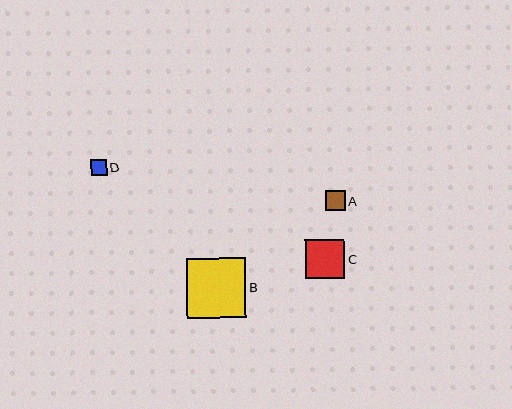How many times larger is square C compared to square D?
Square C is approximately 2.5 times the size of square D.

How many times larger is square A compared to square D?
Square A is approximately 1.2 times the size of square D.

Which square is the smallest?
Square D is the smallest with a size of approximately 16 pixels.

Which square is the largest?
Square B is the largest with a size of approximately 60 pixels.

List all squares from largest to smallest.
From largest to smallest: B, C, A, D.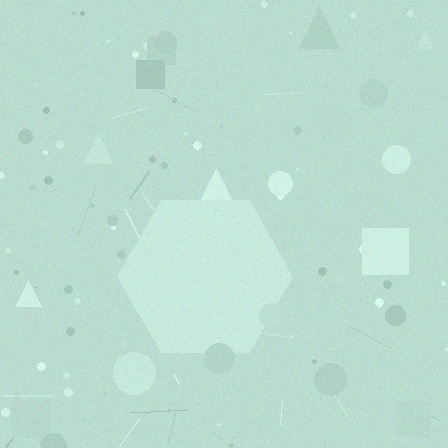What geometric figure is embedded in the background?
A hexagon is embedded in the background.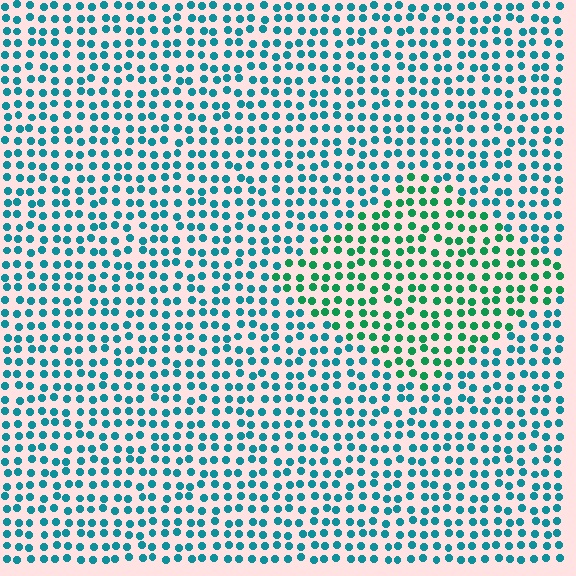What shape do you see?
I see a diamond.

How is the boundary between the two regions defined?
The boundary is defined purely by a slight shift in hue (about 37 degrees). Spacing, size, and orientation are identical on both sides.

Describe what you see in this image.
The image is filled with small teal elements in a uniform arrangement. A diamond-shaped region is visible where the elements are tinted to a slightly different hue, forming a subtle color boundary.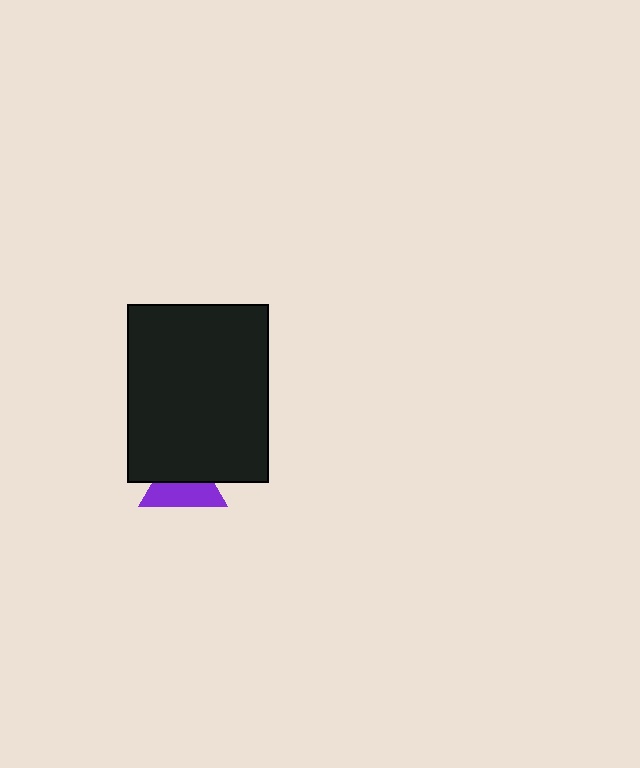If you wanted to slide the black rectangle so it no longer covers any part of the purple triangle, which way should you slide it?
Slide it up — that is the most direct way to separate the two shapes.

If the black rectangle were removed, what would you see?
You would see the complete purple triangle.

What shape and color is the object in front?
The object in front is a black rectangle.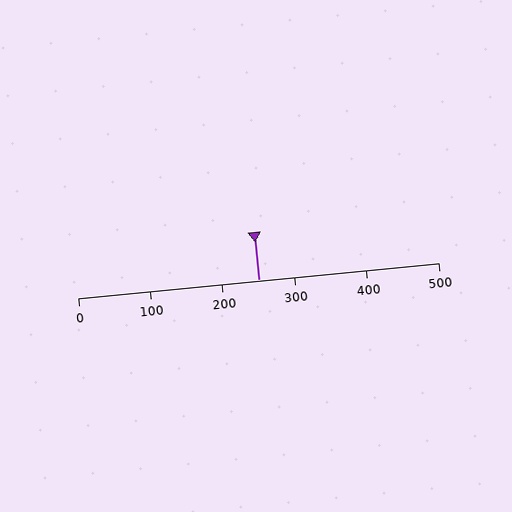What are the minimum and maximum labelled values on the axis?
The axis runs from 0 to 500.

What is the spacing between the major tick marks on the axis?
The major ticks are spaced 100 apart.